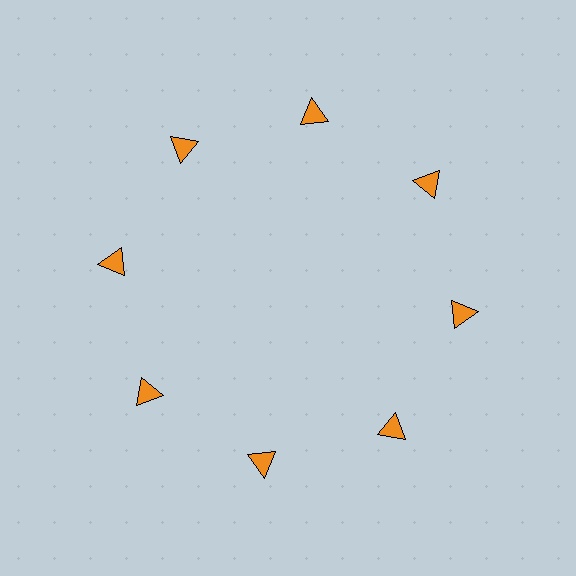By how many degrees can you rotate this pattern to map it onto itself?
The pattern maps onto itself every 45 degrees of rotation.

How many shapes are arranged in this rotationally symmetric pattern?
There are 8 shapes, arranged in 8 groups of 1.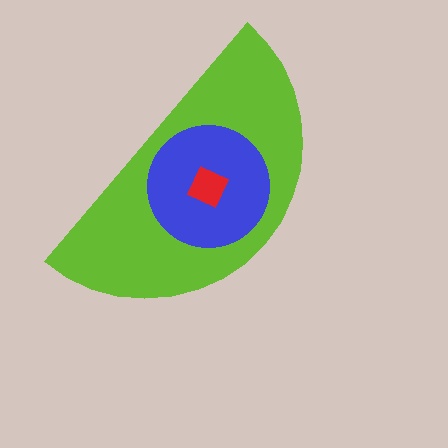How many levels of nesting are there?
3.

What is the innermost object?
The red square.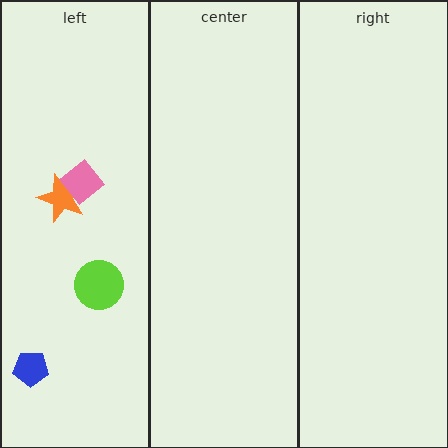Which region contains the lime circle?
The left region.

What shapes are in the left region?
The lime circle, the blue pentagon, the orange star, the pink diamond.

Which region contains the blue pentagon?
The left region.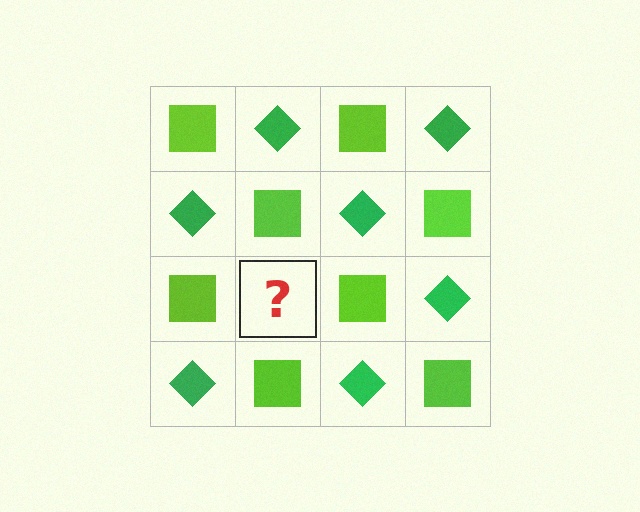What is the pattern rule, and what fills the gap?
The rule is that it alternates lime square and green diamond in a checkerboard pattern. The gap should be filled with a green diamond.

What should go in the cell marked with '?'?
The missing cell should contain a green diamond.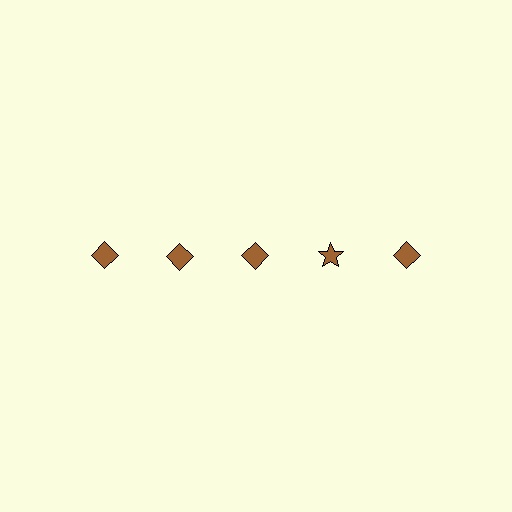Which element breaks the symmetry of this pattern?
The brown star in the top row, second from right column breaks the symmetry. All other shapes are brown diamonds.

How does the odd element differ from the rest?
It has a different shape: star instead of diamond.